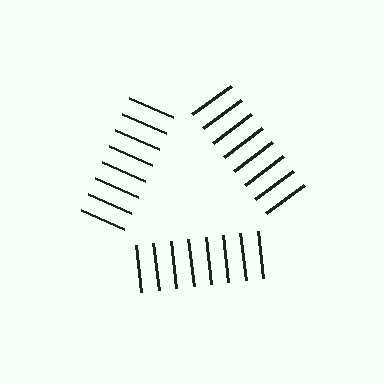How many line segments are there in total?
24 — 8 along each of the 3 edges.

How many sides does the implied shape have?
3 sides — the line-ends trace a triangle.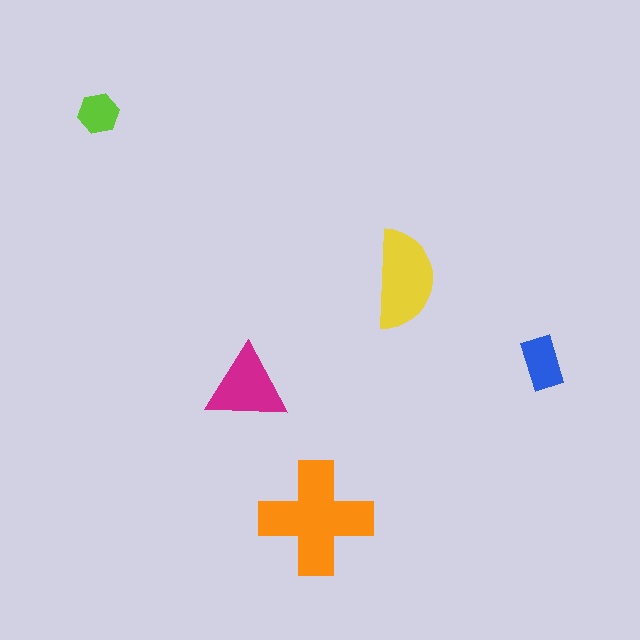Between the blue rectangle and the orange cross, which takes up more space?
The orange cross.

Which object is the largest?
The orange cross.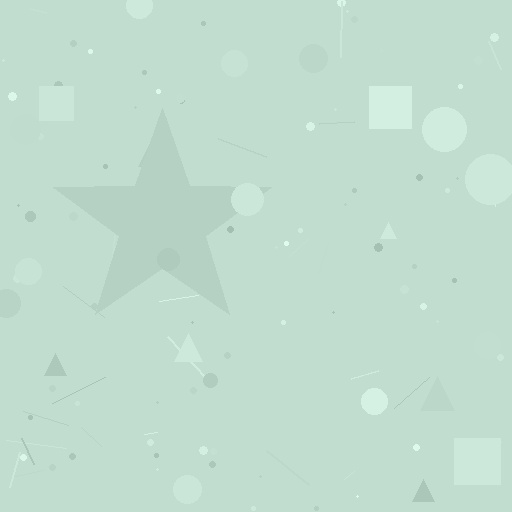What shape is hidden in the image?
A star is hidden in the image.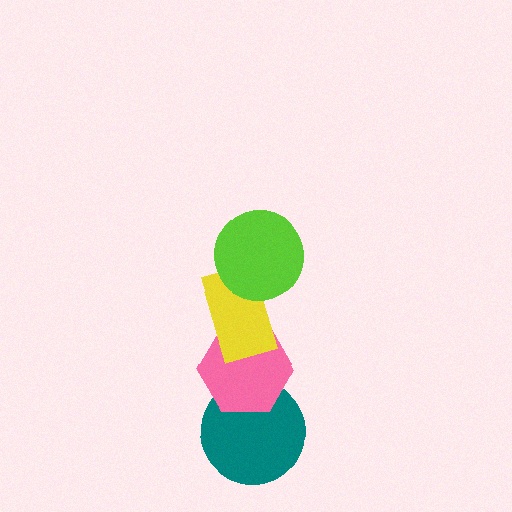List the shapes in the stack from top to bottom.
From top to bottom: the lime circle, the yellow rectangle, the pink hexagon, the teal circle.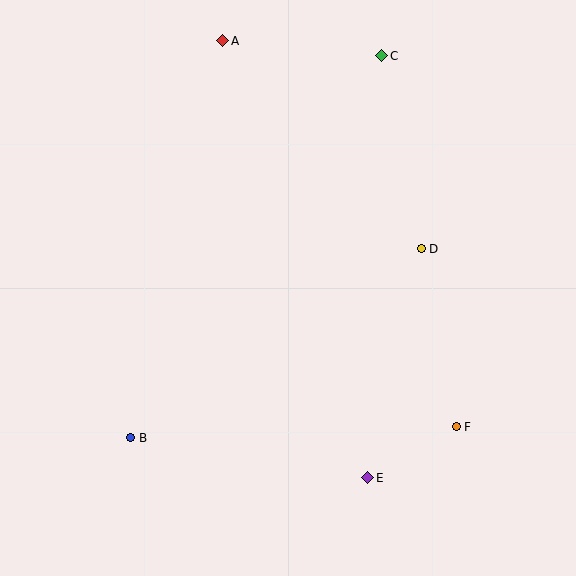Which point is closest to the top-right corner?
Point C is closest to the top-right corner.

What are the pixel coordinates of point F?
Point F is at (456, 427).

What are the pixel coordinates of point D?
Point D is at (421, 249).